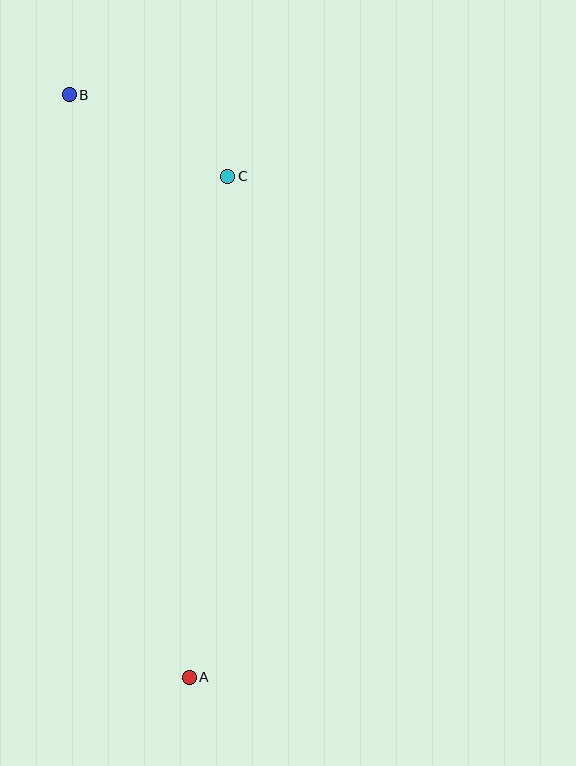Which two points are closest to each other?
Points B and C are closest to each other.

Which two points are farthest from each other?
Points A and B are farthest from each other.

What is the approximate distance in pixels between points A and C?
The distance between A and C is approximately 503 pixels.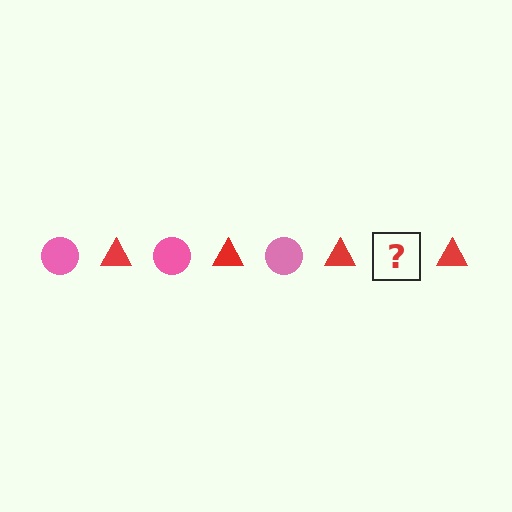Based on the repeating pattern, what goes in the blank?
The blank should be a pink circle.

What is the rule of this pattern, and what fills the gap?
The rule is that the pattern alternates between pink circle and red triangle. The gap should be filled with a pink circle.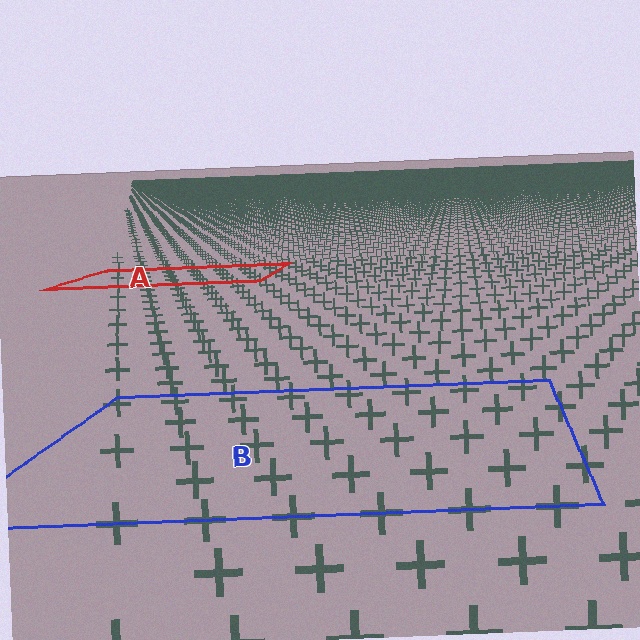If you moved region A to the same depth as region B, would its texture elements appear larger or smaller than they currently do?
They would appear larger. At a closer depth, the same texture elements are projected at a bigger on-screen size.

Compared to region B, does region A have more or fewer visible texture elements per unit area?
Region A has more texture elements per unit area — they are packed more densely because it is farther away.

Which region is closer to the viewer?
Region B is closer. The texture elements there are larger and more spread out.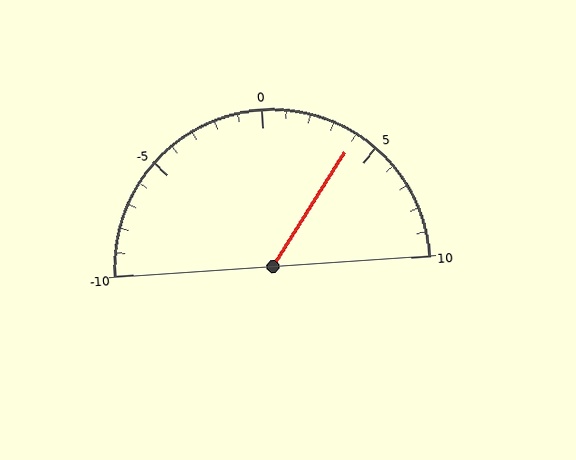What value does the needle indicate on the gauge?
The needle indicates approximately 4.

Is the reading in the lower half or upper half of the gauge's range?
The reading is in the upper half of the range (-10 to 10).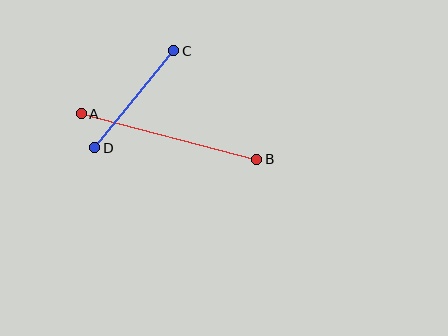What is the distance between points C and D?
The distance is approximately 125 pixels.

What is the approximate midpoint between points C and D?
The midpoint is at approximately (134, 99) pixels.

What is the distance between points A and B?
The distance is approximately 182 pixels.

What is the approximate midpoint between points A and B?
The midpoint is at approximately (169, 137) pixels.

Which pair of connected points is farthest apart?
Points A and B are farthest apart.